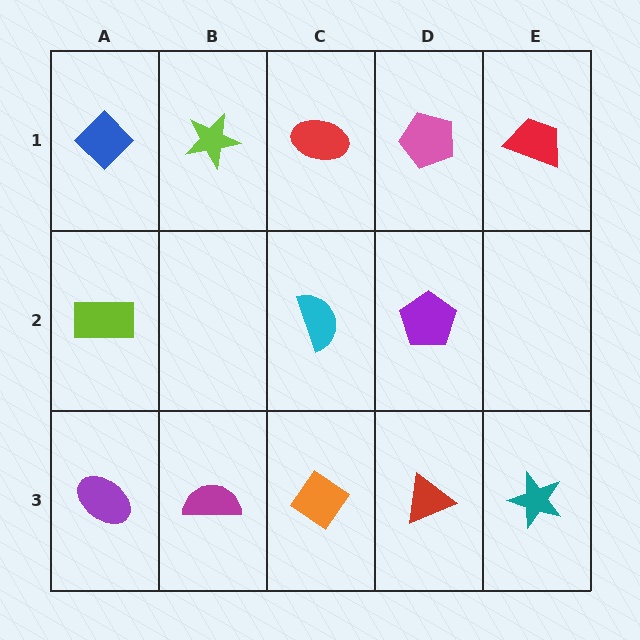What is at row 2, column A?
A lime rectangle.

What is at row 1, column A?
A blue diamond.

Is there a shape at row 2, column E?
No, that cell is empty.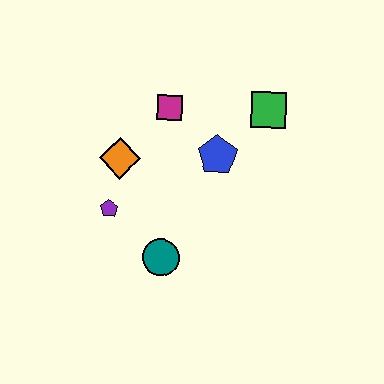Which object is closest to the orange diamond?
The purple pentagon is closest to the orange diamond.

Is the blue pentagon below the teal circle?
No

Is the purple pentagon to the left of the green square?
Yes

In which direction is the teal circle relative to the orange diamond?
The teal circle is below the orange diamond.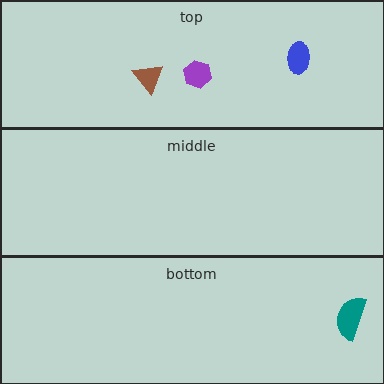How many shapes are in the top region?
3.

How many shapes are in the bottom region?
1.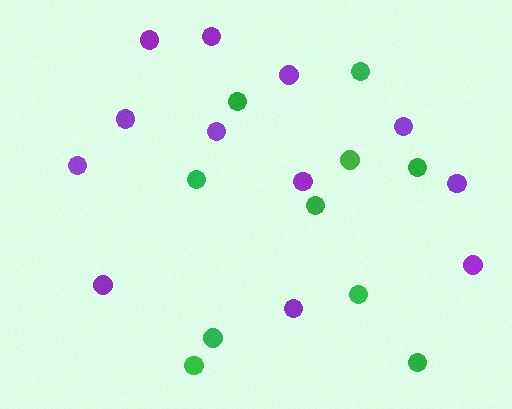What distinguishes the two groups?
There are 2 groups: one group of green circles (10) and one group of purple circles (12).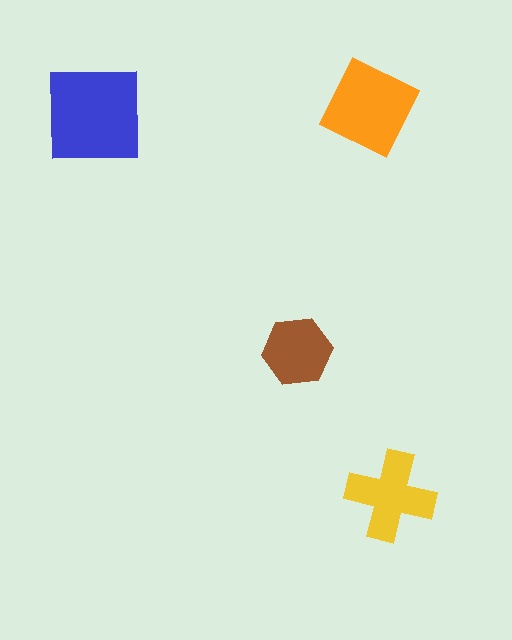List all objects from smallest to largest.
The brown hexagon, the yellow cross, the orange diamond, the blue square.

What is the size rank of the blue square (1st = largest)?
1st.